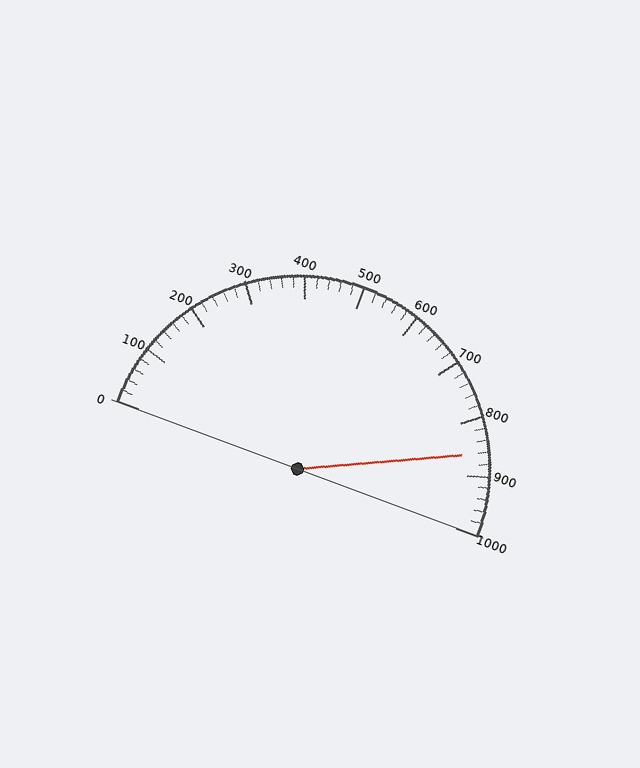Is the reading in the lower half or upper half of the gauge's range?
The reading is in the upper half of the range (0 to 1000).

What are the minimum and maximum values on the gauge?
The gauge ranges from 0 to 1000.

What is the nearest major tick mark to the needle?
The nearest major tick mark is 900.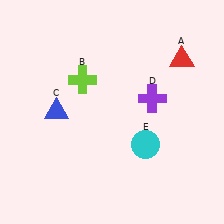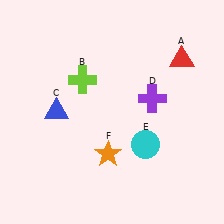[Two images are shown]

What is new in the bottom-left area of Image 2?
An orange star (F) was added in the bottom-left area of Image 2.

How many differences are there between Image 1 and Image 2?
There is 1 difference between the two images.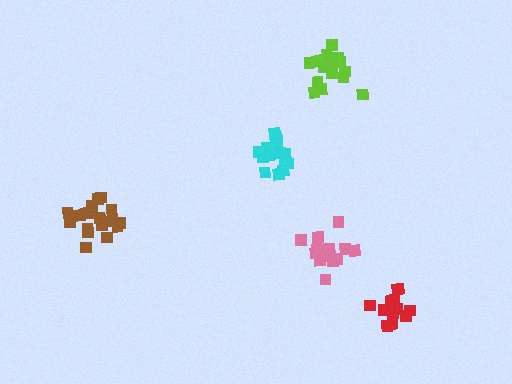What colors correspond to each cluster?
The clusters are colored: pink, red, lime, brown, cyan.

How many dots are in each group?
Group 1: 18 dots, Group 2: 15 dots, Group 3: 17 dots, Group 4: 19 dots, Group 5: 16 dots (85 total).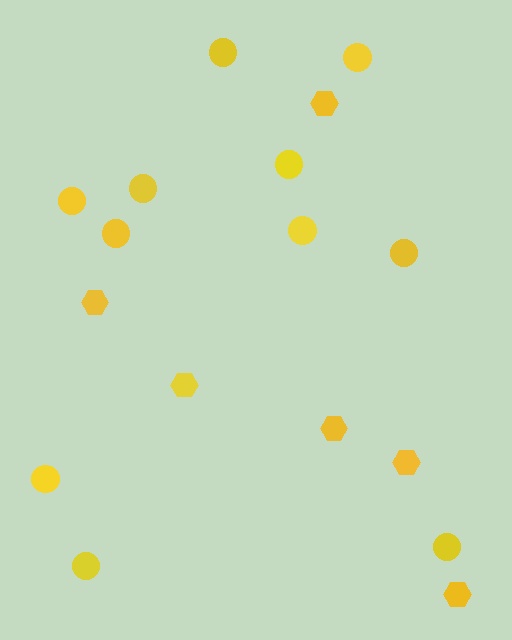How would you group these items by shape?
There are 2 groups: one group of hexagons (6) and one group of circles (11).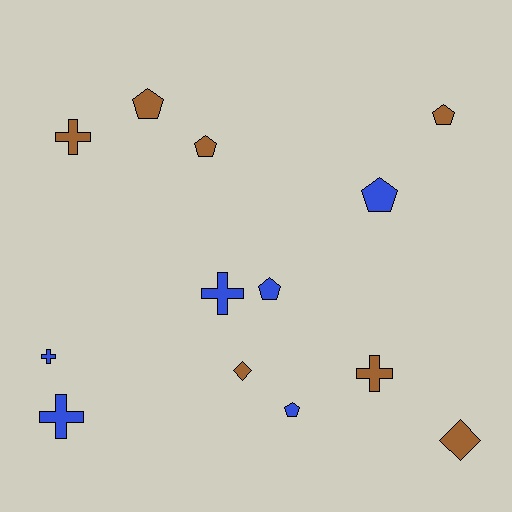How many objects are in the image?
There are 13 objects.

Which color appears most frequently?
Brown, with 7 objects.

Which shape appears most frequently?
Pentagon, with 6 objects.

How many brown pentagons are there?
There are 3 brown pentagons.